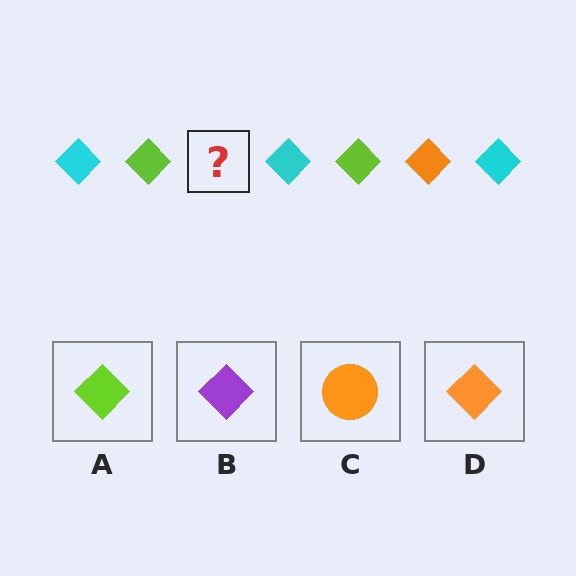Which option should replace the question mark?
Option D.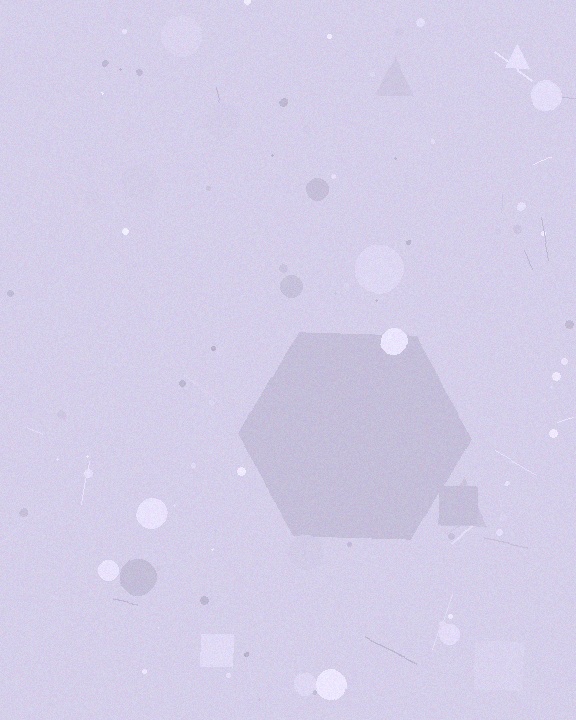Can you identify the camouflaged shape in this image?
The camouflaged shape is a hexagon.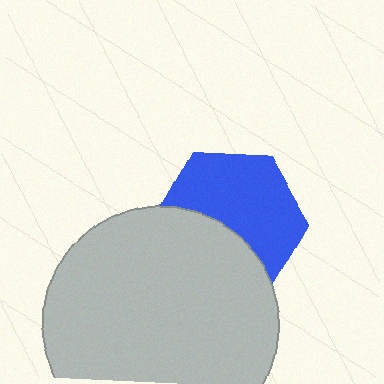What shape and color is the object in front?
The object in front is a light gray circle.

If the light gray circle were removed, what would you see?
You would see the complete blue hexagon.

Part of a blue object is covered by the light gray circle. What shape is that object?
It is a hexagon.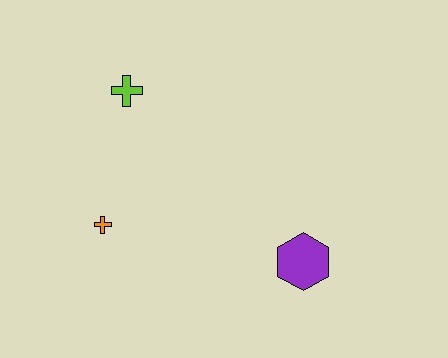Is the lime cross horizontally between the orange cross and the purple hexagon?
Yes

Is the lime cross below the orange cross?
No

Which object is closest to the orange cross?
The lime cross is closest to the orange cross.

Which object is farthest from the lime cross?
The purple hexagon is farthest from the lime cross.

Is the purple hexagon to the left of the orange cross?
No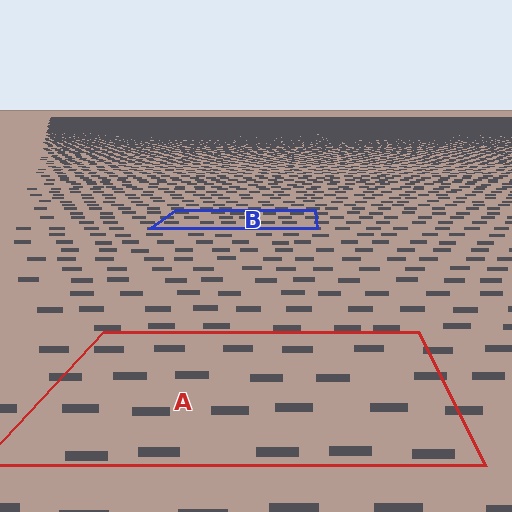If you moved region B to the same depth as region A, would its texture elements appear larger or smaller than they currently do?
They would appear larger. At a closer depth, the same texture elements are projected at a bigger on-screen size.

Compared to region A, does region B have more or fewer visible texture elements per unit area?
Region B has more texture elements per unit area — they are packed more densely because it is farther away.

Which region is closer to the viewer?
Region A is closer. The texture elements there are larger and more spread out.